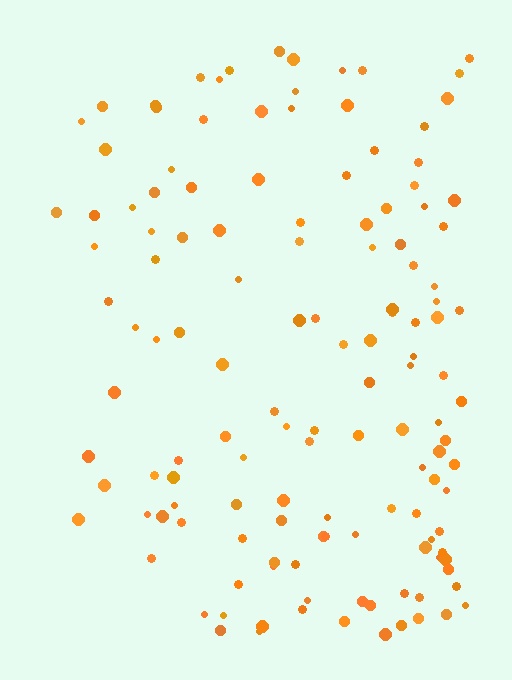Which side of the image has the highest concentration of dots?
The right.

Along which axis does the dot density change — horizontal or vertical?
Horizontal.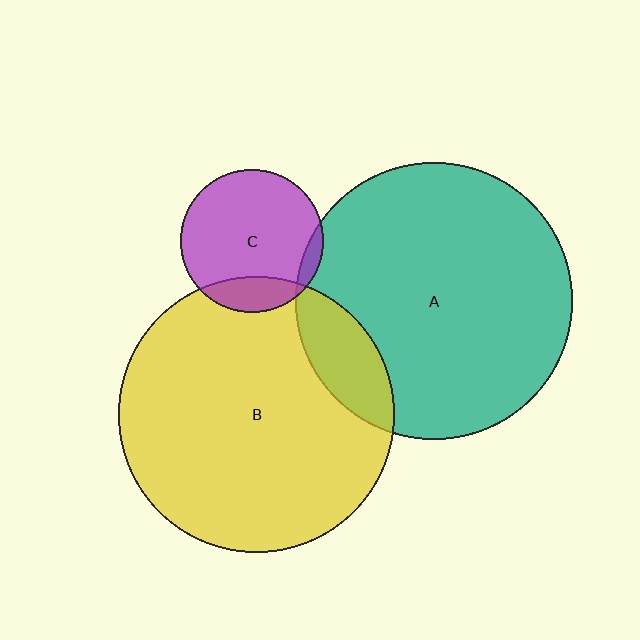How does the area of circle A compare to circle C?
Approximately 3.8 times.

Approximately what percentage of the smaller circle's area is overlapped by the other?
Approximately 5%.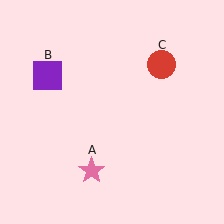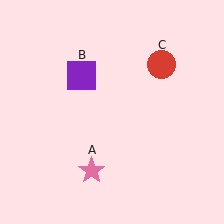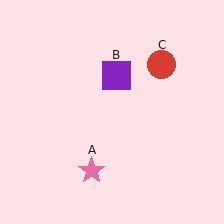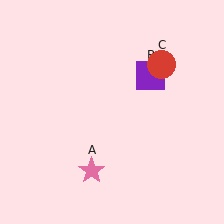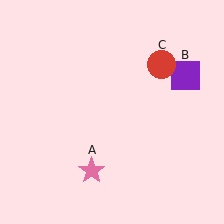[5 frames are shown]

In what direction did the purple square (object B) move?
The purple square (object B) moved right.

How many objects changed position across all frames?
1 object changed position: purple square (object B).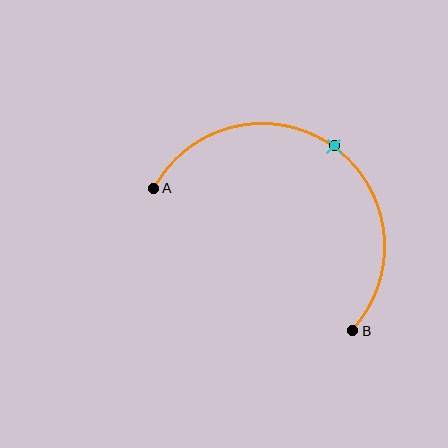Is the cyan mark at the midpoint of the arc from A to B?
Yes. The cyan mark lies on the arc at equal arc-length from both A and B — it is the arc midpoint.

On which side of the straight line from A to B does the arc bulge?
The arc bulges above and to the right of the straight line connecting A and B.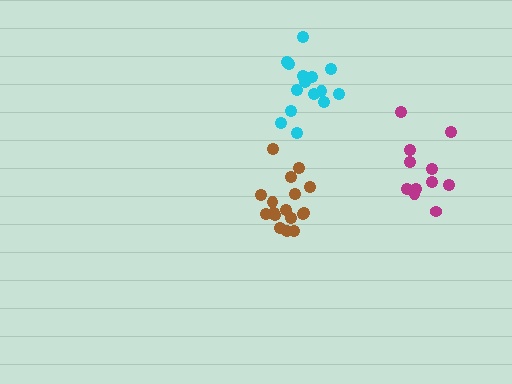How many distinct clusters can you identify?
There are 3 distinct clusters.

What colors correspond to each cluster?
The clusters are colored: brown, cyan, magenta.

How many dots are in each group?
Group 1: 17 dots, Group 2: 15 dots, Group 3: 11 dots (43 total).